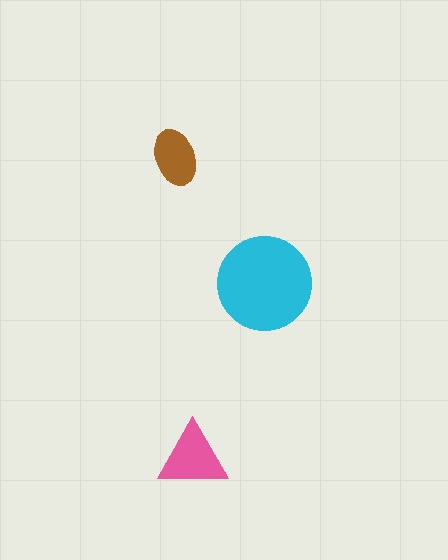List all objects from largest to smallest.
The cyan circle, the pink triangle, the brown ellipse.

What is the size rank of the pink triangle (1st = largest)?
2nd.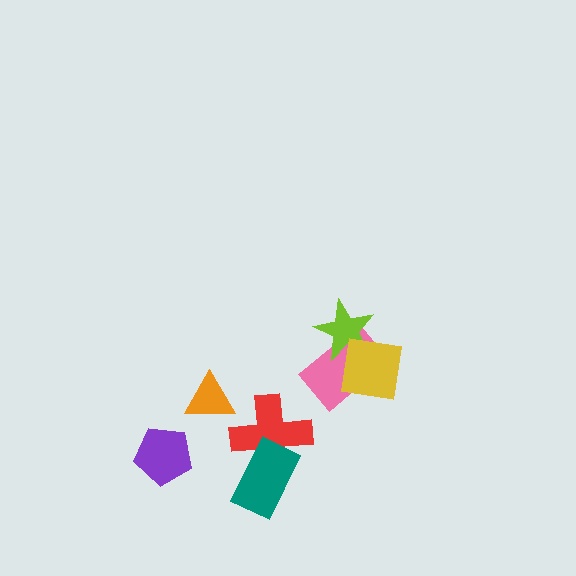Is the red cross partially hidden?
Yes, it is partially covered by another shape.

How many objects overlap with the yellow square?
2 objects overlap with the yellow square.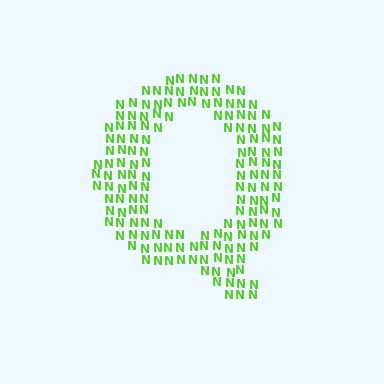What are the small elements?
The small elements are letter N's.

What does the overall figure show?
The overall figure shows the letter Q.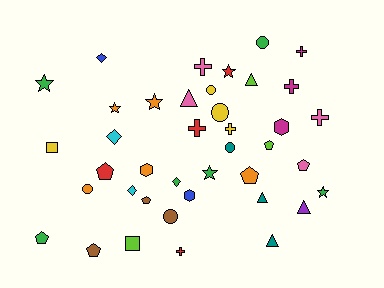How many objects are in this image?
There are 40 objects.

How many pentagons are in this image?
There are 7 pentagons.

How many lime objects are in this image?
There are 3 lime objects.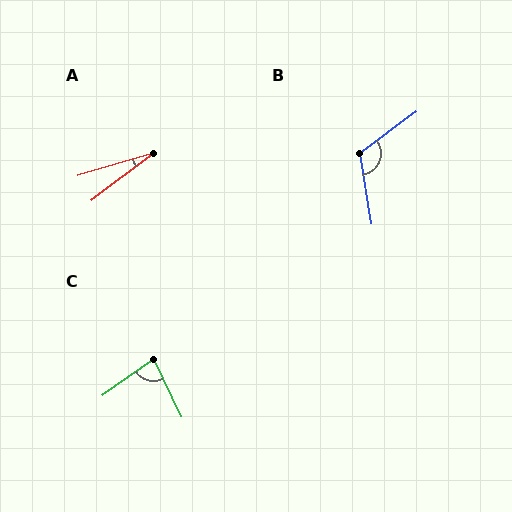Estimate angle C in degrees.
Approximately 81 degrees.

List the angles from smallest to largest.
A (20°), C (81°), B (117°).